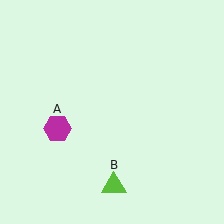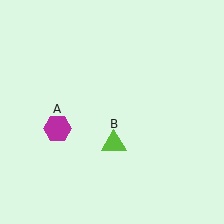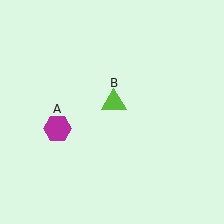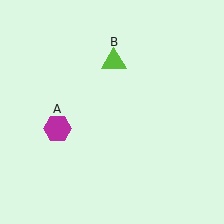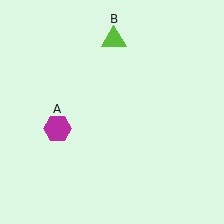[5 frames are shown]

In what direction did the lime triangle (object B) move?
The lime triangle (object B) moved up.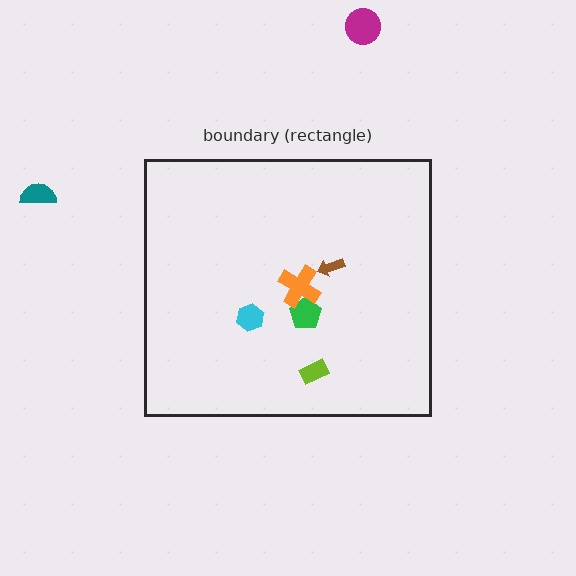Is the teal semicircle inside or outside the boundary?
Outside.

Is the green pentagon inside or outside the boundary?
Inside.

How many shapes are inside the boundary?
5 inside, 2 outside.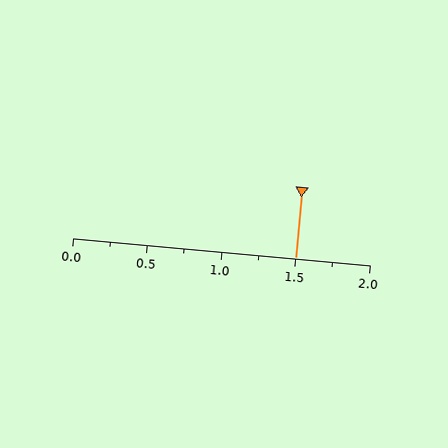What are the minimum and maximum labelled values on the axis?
The axis runs from 0.0 to 2.0.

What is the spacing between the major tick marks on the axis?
The major ticks are spaced 0.5 apart.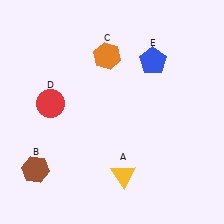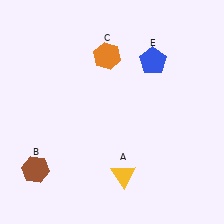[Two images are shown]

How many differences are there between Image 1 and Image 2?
There is 1 difference between the two images.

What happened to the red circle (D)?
The red circle (D) was removed in Image 2. It was in the top-left area of Image 1.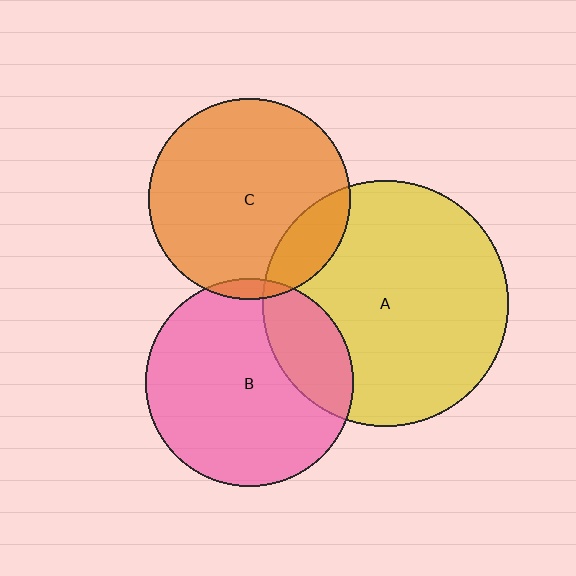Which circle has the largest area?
Circle A (yellow).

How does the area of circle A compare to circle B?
Approximately 1.4 times.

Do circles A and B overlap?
Yes.